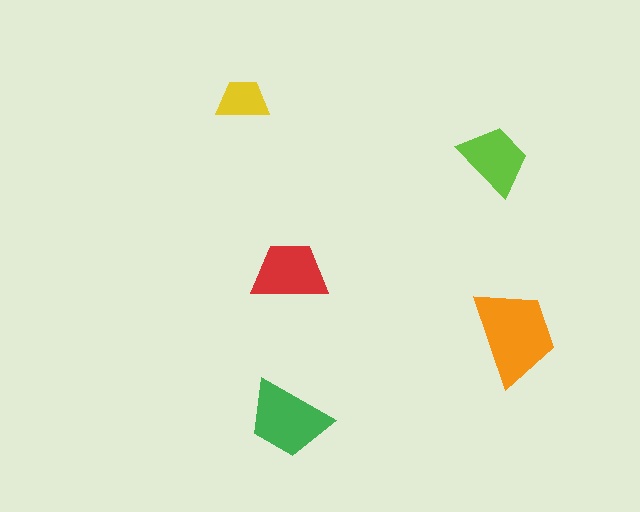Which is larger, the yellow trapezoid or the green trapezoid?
The green one.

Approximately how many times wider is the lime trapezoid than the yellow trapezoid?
About 1.5 times wider.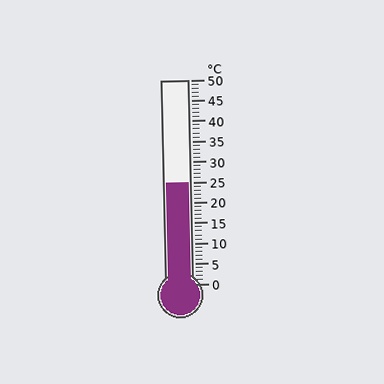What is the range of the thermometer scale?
The thermometer scale ranges from 0°C to 50°C.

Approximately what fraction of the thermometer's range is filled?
The thermometer is filled to approximately 50% of its range.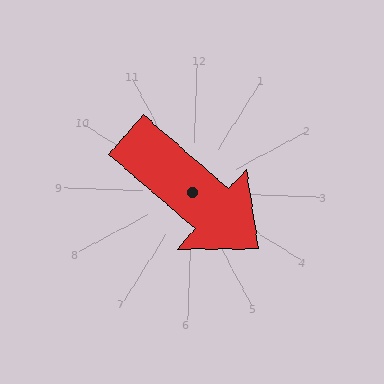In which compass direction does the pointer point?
Southeast.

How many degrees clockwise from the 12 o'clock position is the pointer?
Approximately 129 degrees.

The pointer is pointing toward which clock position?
Roughly 4 o'clock.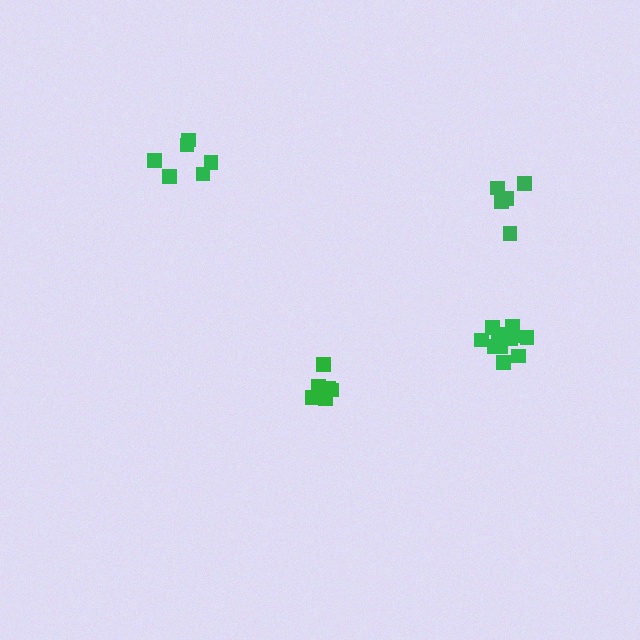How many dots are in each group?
Group 1: 6 dots, Group 2: 11 dots, Group 3: 8 dots, Group 4: 5 dots (30 total).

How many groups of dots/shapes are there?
There are 4 groups.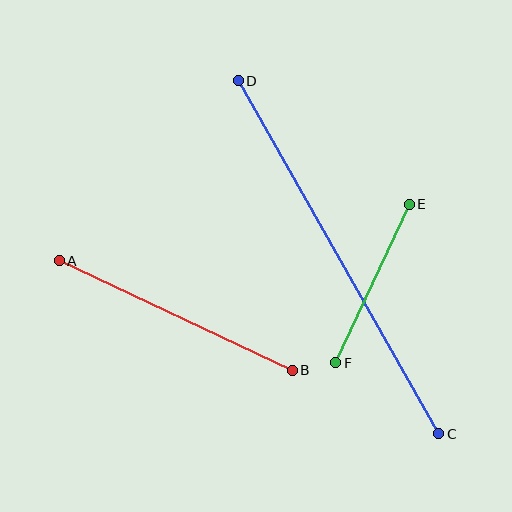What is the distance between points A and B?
The distance is approximately 257 pixels.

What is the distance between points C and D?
The distance is approximately 406 pixels.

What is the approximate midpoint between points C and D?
The midpoint is at approximately (338, 257) pixels.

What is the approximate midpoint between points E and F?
The midpoint is at approximately (372, 283) pixels.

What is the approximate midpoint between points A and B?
The midpoint is at approximately (176, 315) pixels.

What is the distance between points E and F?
The distance is approximately 175 pixels.